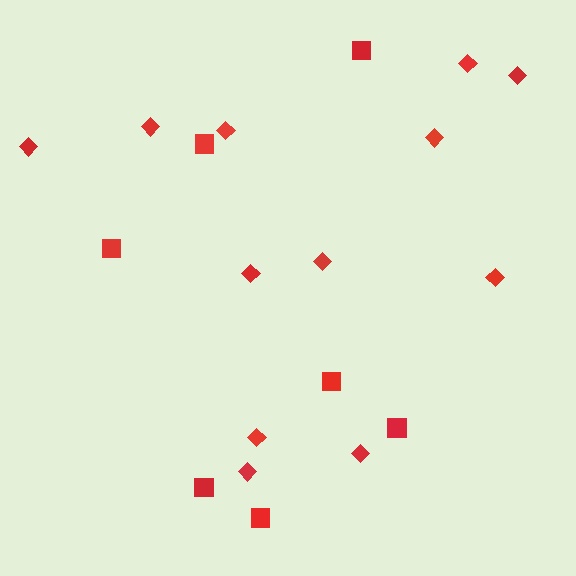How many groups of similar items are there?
There are 2 groups: one group of squares (7) and one group of diamonds (12).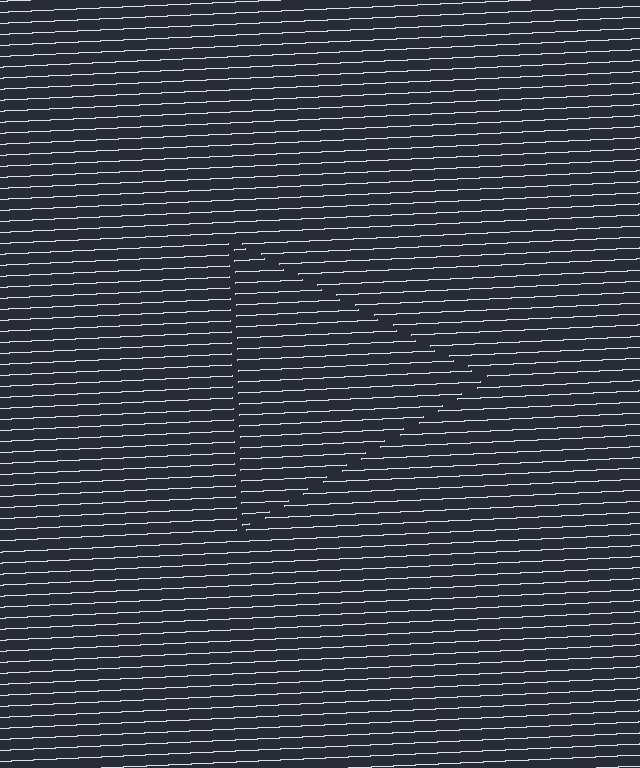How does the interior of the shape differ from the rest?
The interior of the shape contains the same grating, shifted by half a period — the contour is defined by the phase discontinuity where line-ends from the inner and outer gratings abut.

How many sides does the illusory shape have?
3 sides — the line-ends trace a triangle.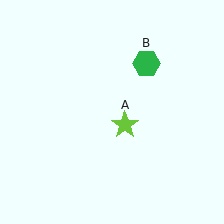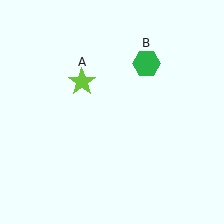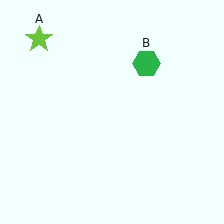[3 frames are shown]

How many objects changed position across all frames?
1 object changed position: lime star (object A).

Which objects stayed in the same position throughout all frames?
Green hexagon (object B) remained stationary.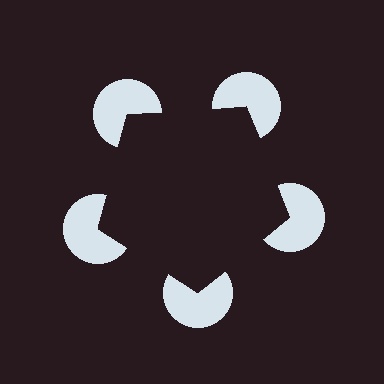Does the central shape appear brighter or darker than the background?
It typically appears slightly darker than the background, even though no actual brightness change is drawn.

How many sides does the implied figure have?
5 sides.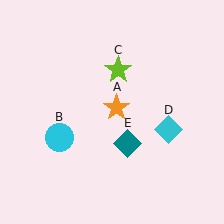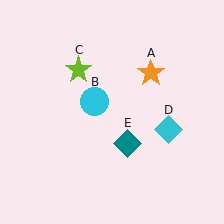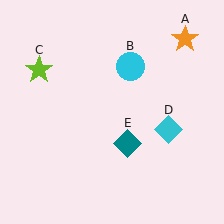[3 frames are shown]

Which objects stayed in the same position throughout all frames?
Cyan diamond (object D) and teal diamond (object E) remained stationary.